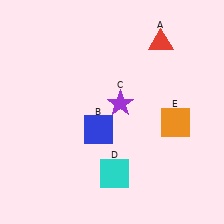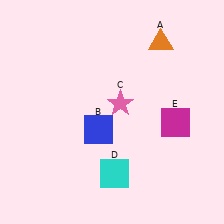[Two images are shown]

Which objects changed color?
A changed from red to orange. C changed from purple to pink. E changed from orange to magenta.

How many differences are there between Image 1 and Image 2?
There are 3 differences between the two images.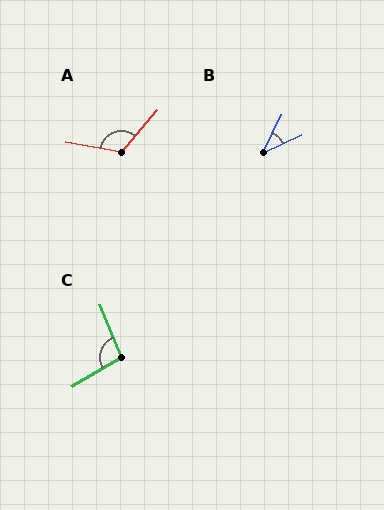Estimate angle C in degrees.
Approximately 98 degrees.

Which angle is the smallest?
B, at approximately 39 degrees.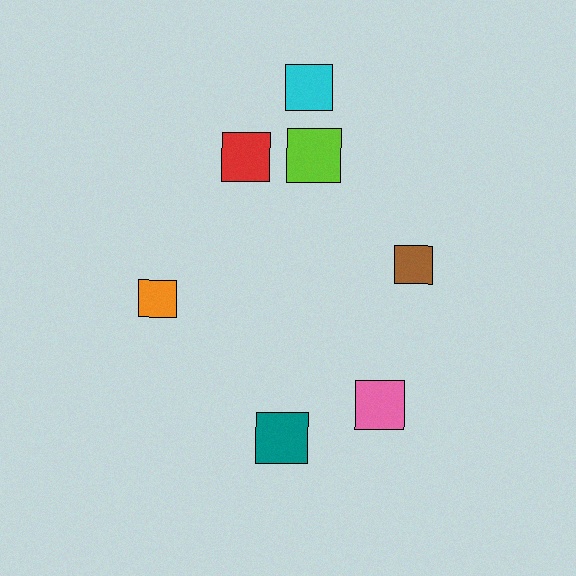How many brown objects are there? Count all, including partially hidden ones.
There is 1 brown object.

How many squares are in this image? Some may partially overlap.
There are 7 squares.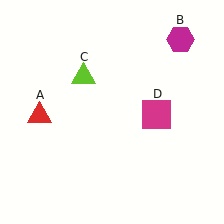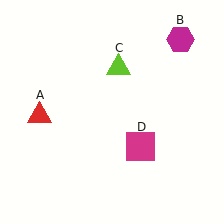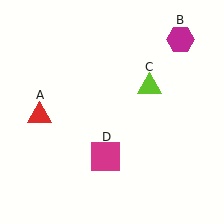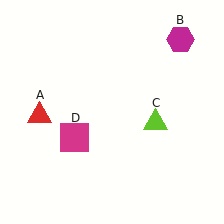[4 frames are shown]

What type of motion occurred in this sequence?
The lime triangle (object C), magenta square (object D) rotated clockwise around the center of the scene.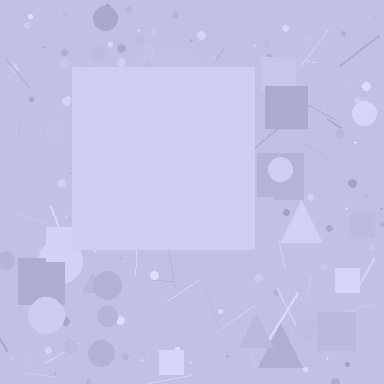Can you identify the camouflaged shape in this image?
The camouflaged shape is a square.